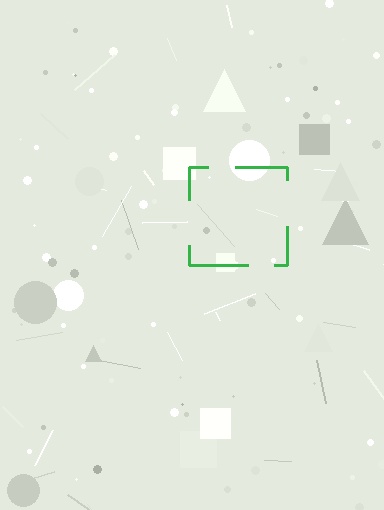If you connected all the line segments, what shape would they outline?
They would outline a square.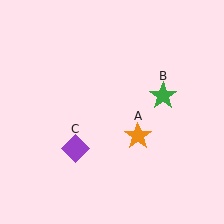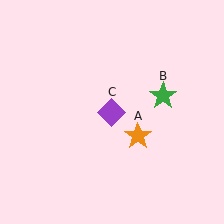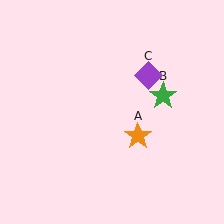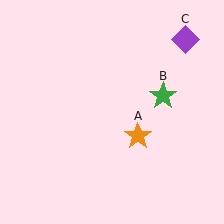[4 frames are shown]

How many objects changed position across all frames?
1 object changed position: purple diamond (object C).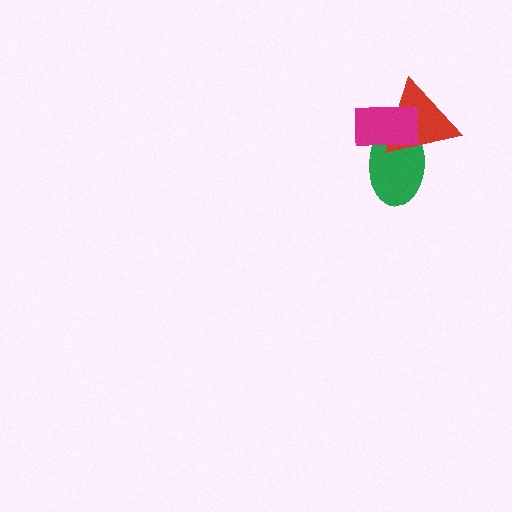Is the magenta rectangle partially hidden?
No, no other shape covers it.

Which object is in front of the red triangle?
The magenta rectangle is in front of the red triangle.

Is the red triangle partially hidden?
Yes, it is partially covered by another shape.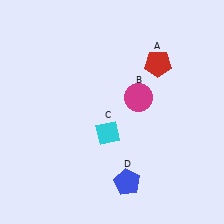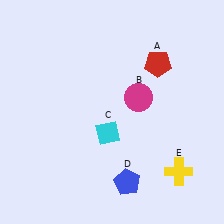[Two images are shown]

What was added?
A yellow cross (E) was added in Image 2.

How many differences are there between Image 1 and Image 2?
There is 1 difference between the two images.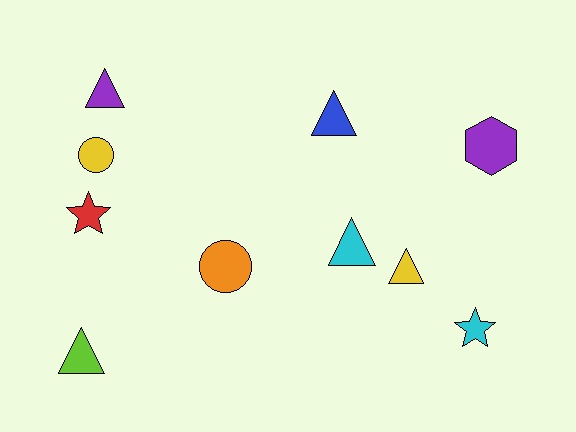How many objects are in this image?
There are 10 objects.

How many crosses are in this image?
There are no crosses.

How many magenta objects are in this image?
There are no magenta objects.